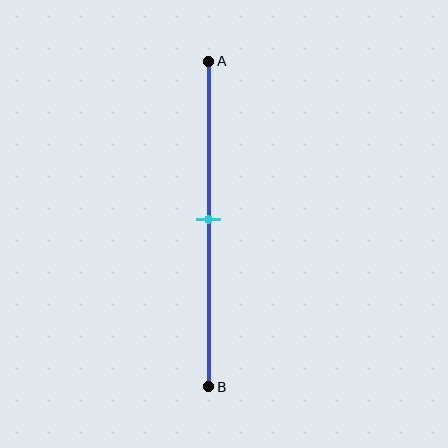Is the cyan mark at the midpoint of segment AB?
Yes, the mark is approximately at the midpoint.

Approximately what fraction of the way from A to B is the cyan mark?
The cyan mark is approximately 50% of the way from A to B.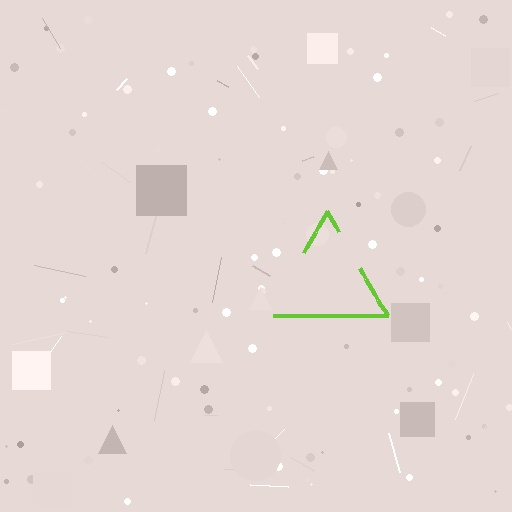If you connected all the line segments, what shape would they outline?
They would outline a triangle.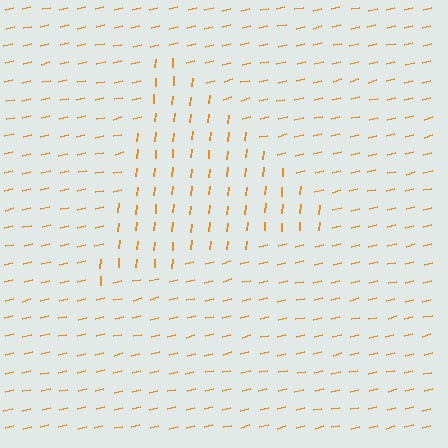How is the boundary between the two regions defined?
The boundary is defined purely by a change in line orientation (approximately 71 degrees difference). All lines are the same color and thickness.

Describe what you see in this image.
The image is filled with small orange line segments. A triangle region in the image has lines oriented differently from the surrounding lines, creating a visible texture boundary.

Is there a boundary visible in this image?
Yes, there is a texture boundary formed by a change in line orientation.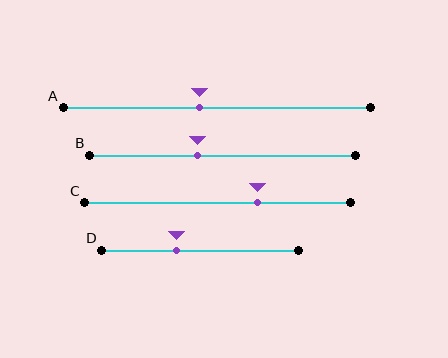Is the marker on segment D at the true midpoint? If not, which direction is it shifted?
No, the marker on segment D is shifted to the left by about 12% of the segment length.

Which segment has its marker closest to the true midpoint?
Segment A has its marker closest to the true midpoint.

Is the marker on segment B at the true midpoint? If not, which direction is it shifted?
No, the marker on segment B is shifted to the left by about 9% of the segment length.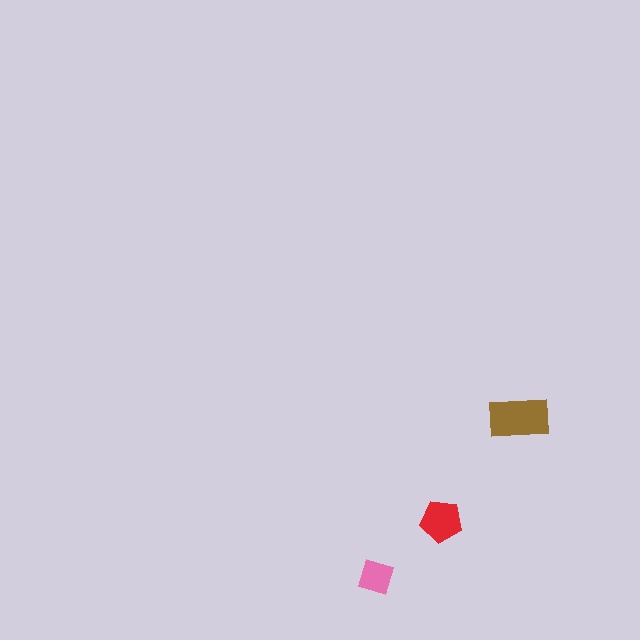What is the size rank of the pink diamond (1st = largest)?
3rd.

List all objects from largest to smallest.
The brown rectangle, the red pentagon, the pink diamond.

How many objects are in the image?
There are 3 objects in the image.